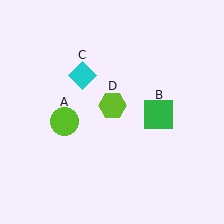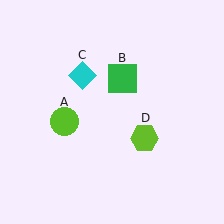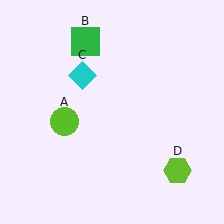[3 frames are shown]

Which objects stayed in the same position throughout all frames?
Lime circle (object A) and cyan diamond (object C) remained stationary.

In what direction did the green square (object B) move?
The green square (object B) moved up and to the left.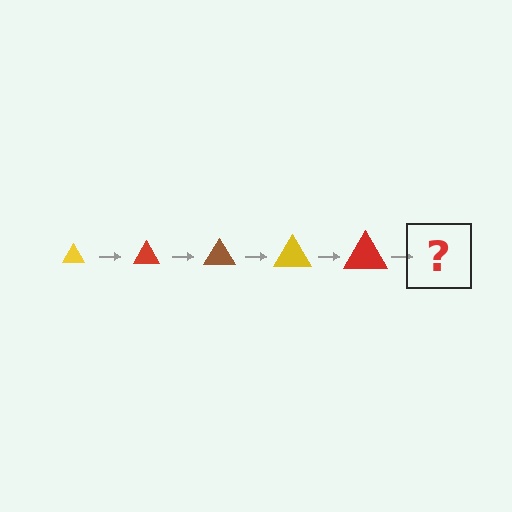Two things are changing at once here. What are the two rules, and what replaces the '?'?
The two rules are that the triangle grows larger each step and the color cycles through yellow, red, and brown. The '?' should be a brown triangle, larger than the previous one.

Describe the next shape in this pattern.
It should be a brown triangle, larger than the previous one.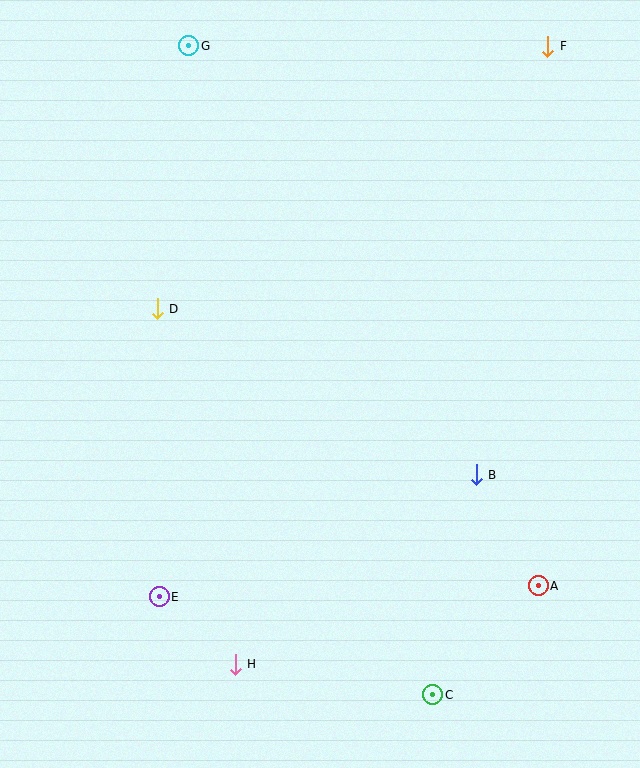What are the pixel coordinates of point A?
Point A is at (538, 586).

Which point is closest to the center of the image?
Point D at (157, 309) is closest to the center.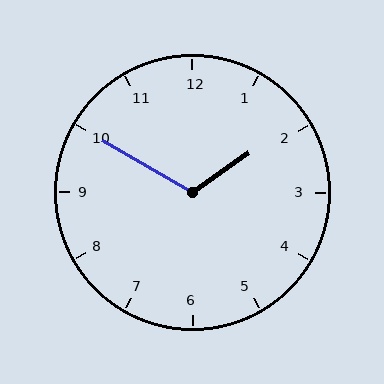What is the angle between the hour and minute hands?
Approximately 115 degrees.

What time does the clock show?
1:50.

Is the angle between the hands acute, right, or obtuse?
It is obtuse.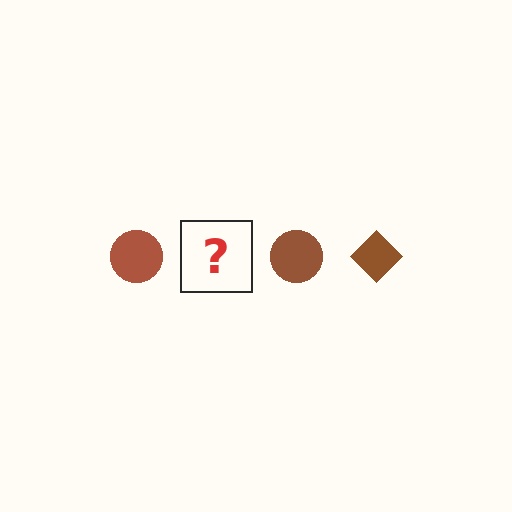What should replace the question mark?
The question mark should be replaced with a brown diamond.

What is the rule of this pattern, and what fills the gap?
The rule is that the pattern cycles through circle, diamond shapes in brown. The gap should be filled with a brown diamond.